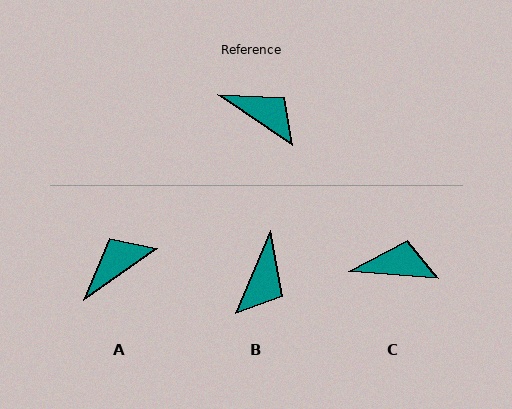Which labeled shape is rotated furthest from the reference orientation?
B, about 78 degrees away.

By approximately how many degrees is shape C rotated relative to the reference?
Approximately 31 degrees counter-clockwise.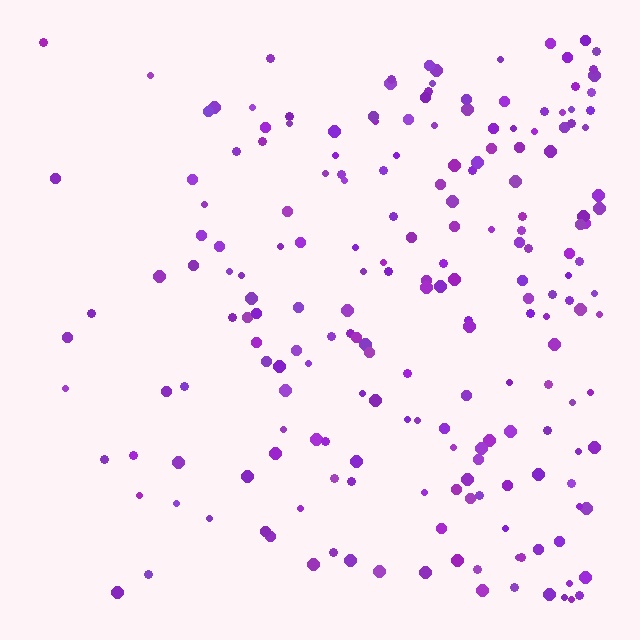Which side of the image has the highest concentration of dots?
The right.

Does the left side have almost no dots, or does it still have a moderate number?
Still a moderate number, just noticeably fewer than the right.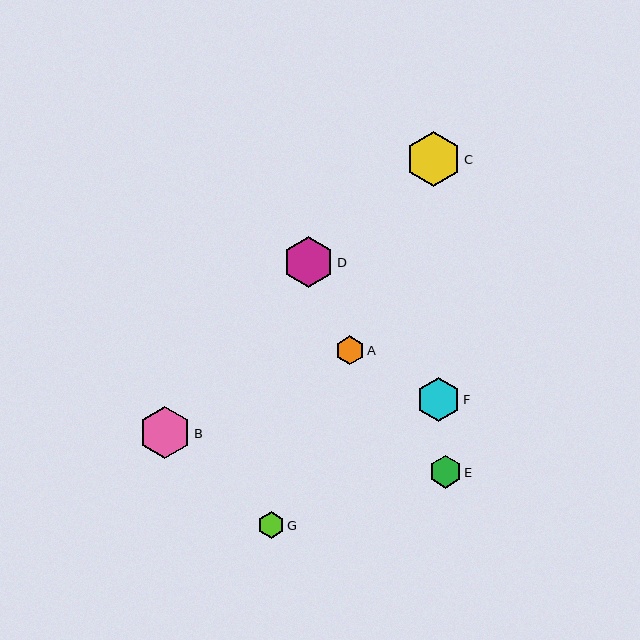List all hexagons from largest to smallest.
From largest to smallest: C, B, D, F, E, A, G.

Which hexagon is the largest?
Hexagon C is the largest with a size of approximately 55 pixels.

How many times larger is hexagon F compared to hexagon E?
Hexagon F is approximately 1.3 times the size of hexagon E.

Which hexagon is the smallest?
Hexagon G is the smallest with a size of approximately 26 pixels.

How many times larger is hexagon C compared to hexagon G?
Hexagon C is approximately 2.1 times the size of hexagon G.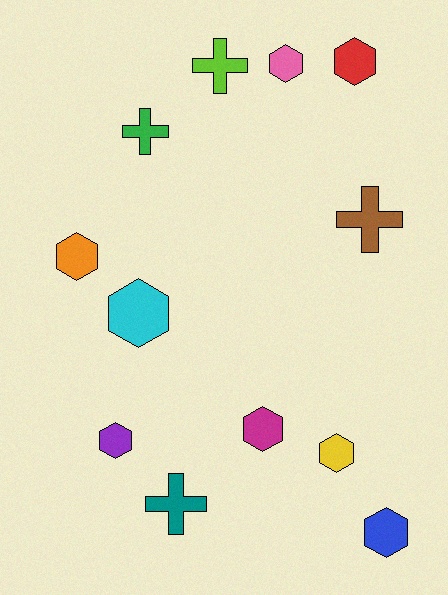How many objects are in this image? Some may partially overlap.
There are 12 objects.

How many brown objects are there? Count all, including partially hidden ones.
There is 1 brown object.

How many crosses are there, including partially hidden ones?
There are 4 crosses.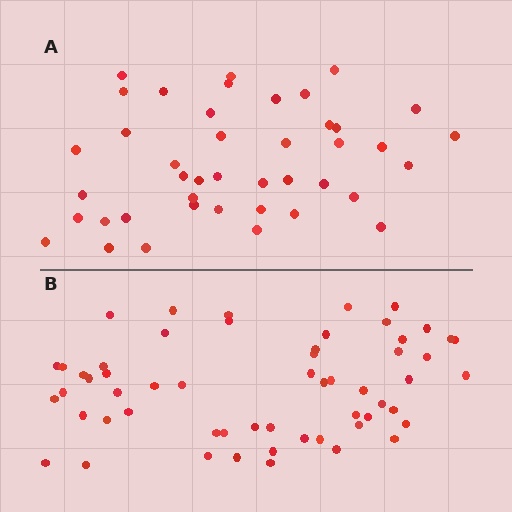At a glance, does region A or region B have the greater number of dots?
Region B (the bottom region) has more dots.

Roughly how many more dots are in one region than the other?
Region B has approximately 15 more dots than region A.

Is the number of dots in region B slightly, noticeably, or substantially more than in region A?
Region B has noticeably more, but not dramatically so. The ratio is roughly 1.4 to 1.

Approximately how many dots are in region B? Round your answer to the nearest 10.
About 60 dots. (The exact count is 57, which rounds to 60.)